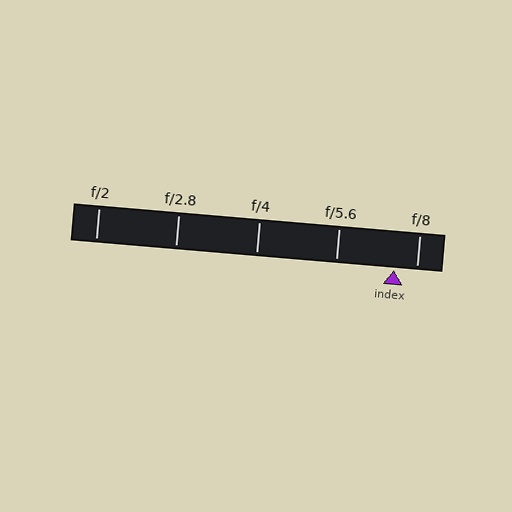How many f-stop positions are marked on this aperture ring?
There are 5 f-stop positions marked.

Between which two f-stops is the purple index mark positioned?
The index mark is between f/5.6 and f/8.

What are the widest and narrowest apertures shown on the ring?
The widest aperture shown is f/2 and the narrowest is f/8.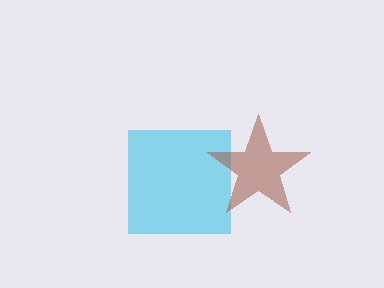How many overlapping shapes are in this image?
There are 2 overlapping shapes in the image.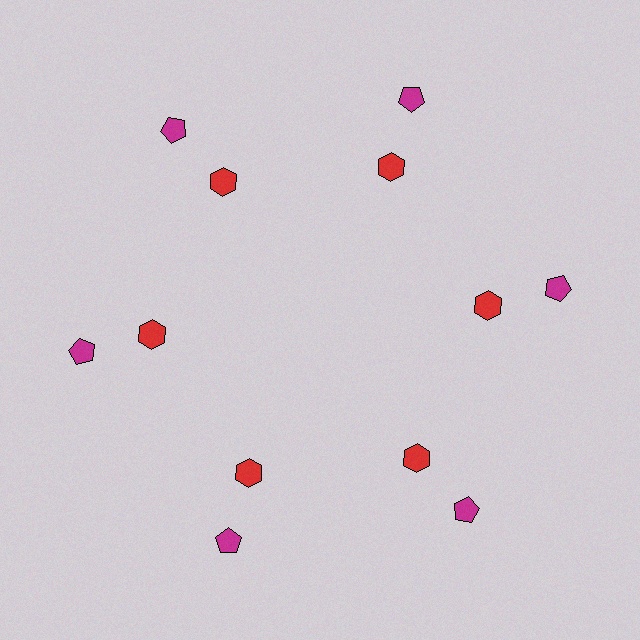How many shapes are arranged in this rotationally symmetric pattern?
There are 12 shapes, arranged in 6 groups of 2.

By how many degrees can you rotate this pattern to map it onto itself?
The pattern maps onto itself every 60 degrees of rotation.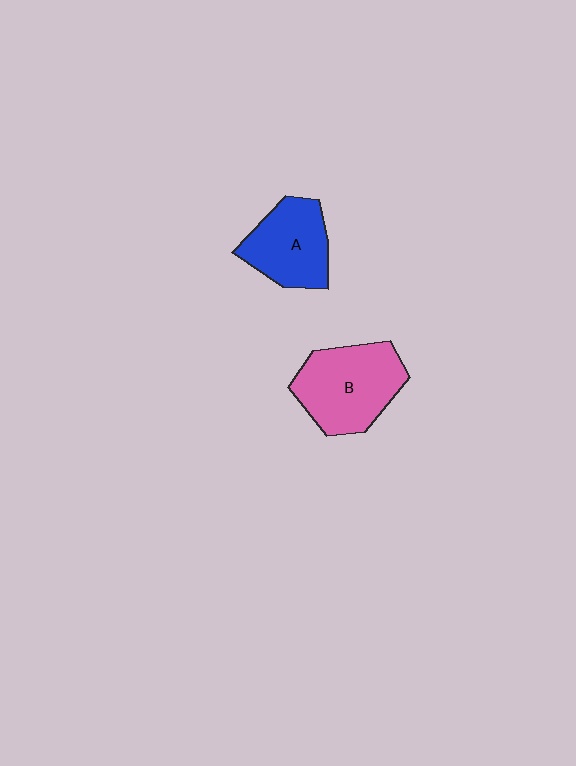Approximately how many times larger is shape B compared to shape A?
Approximately 1.3 times.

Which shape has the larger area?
Shape B (pink).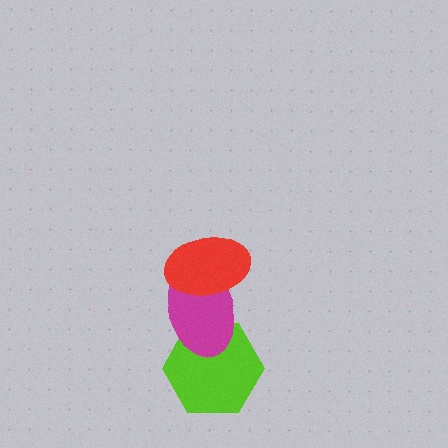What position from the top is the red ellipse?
The red ellipse is 1st from the top.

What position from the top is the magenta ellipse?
The magenta ellipse is 2nd from the top.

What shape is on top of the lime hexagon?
The magenta ellipse is on top of the lime hexagon.